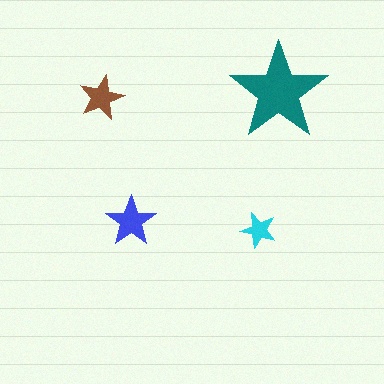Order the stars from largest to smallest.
the teal one, the blue one, the brown one, the cyan one.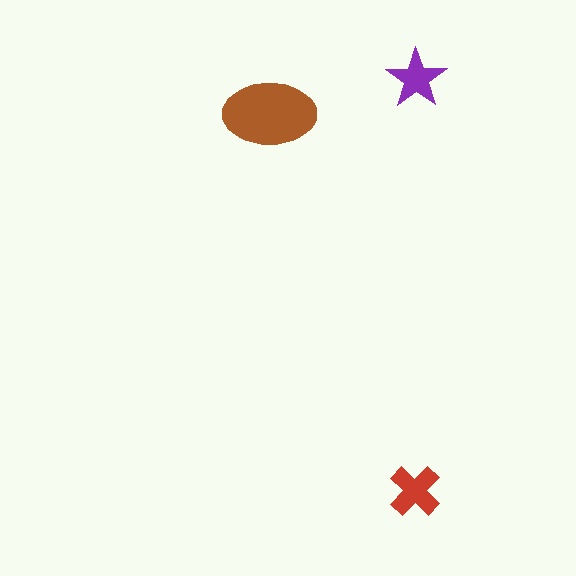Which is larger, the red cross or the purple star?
The red cross.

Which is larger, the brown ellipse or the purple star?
The brown ellipse.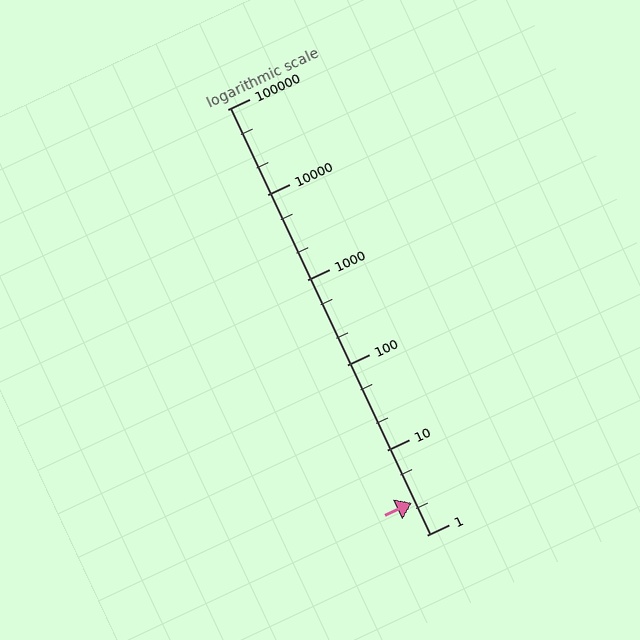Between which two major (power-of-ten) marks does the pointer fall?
The pointer is between 1 and 10.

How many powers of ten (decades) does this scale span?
The scale spans 5 decades, from 1 to 100000.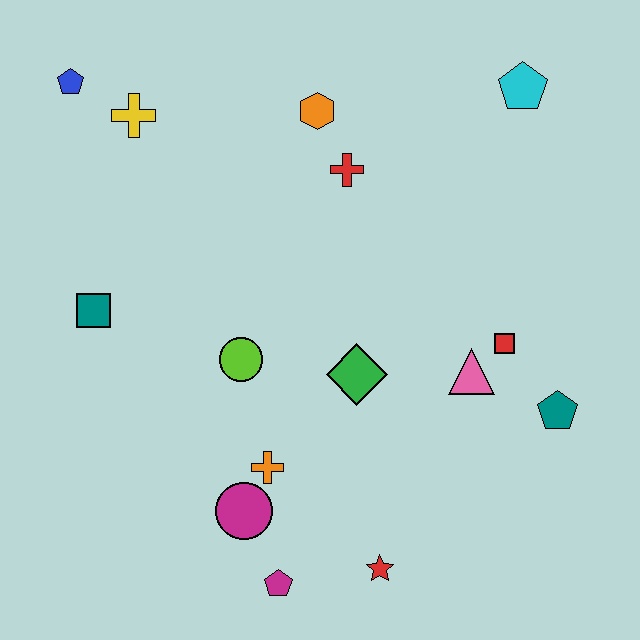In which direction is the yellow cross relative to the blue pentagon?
The yellow cross is to the right of the blue pentagon.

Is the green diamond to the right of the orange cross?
Yes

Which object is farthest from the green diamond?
The blue pentagon is farthest from the green diamond.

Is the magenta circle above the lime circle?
No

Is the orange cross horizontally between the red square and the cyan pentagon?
No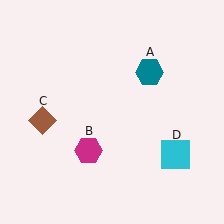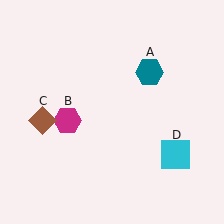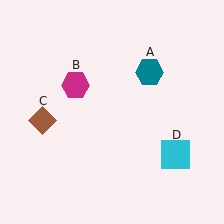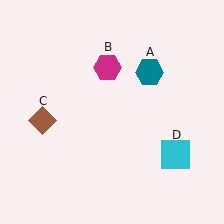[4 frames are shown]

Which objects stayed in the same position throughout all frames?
Teal hexagon (object A) and brown diamond (object C) and cyan square (object D) remained stationary.